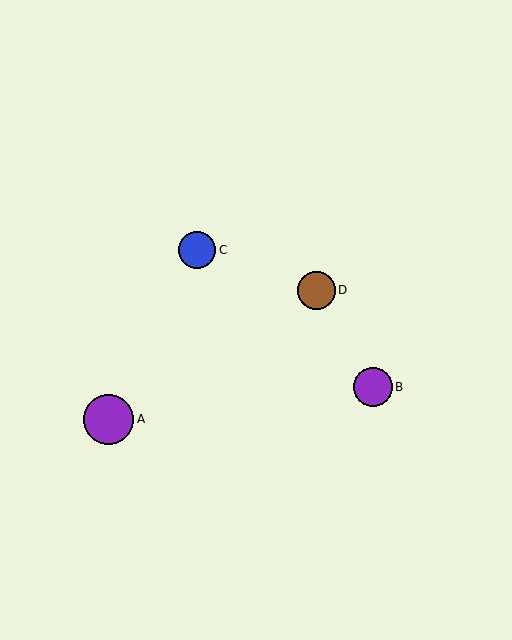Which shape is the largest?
The purple circle (labeled A) is the largest.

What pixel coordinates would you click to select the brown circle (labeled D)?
Click at (316, 290) to select the brown circle D.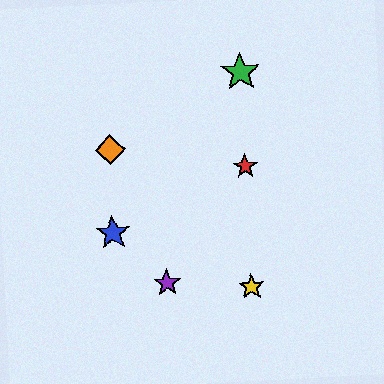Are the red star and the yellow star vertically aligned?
Yes, both are at x≈245.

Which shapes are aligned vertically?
The red star, the green star, the yellow star are aligned vertically.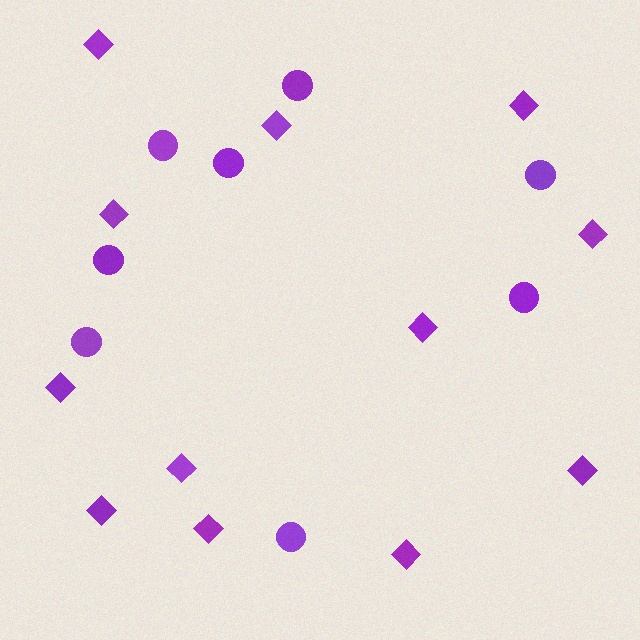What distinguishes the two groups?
There are 2 groups: one group of diamonds (12) and one group of circles (8).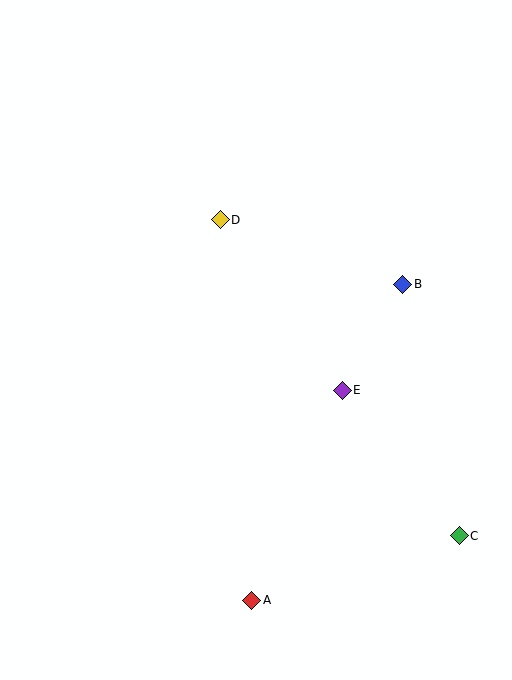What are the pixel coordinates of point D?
Point D is at (220, 220).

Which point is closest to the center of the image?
Point E at (342, 390) is closest to the center.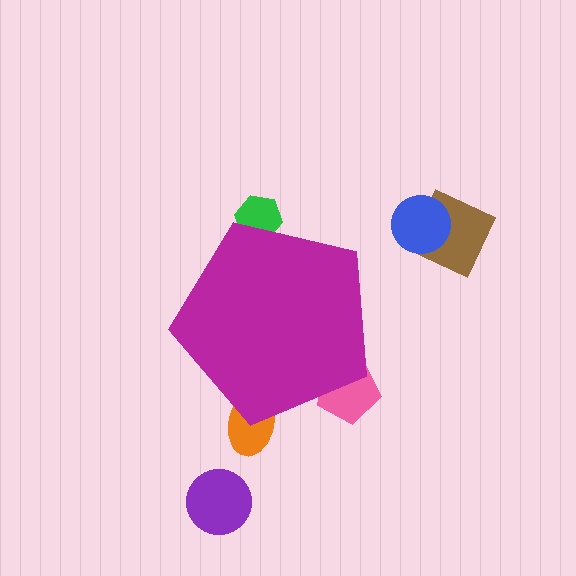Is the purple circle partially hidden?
No, the purple circle is fully visible.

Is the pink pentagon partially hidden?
Yes, the pink pentagon is partially hidden behind the magenta pentagon.